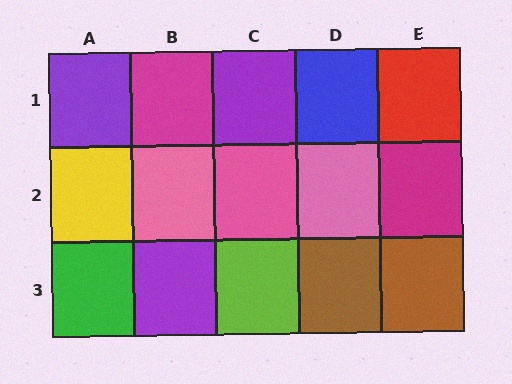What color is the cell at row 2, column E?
Magenta.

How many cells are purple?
3 cells are purple.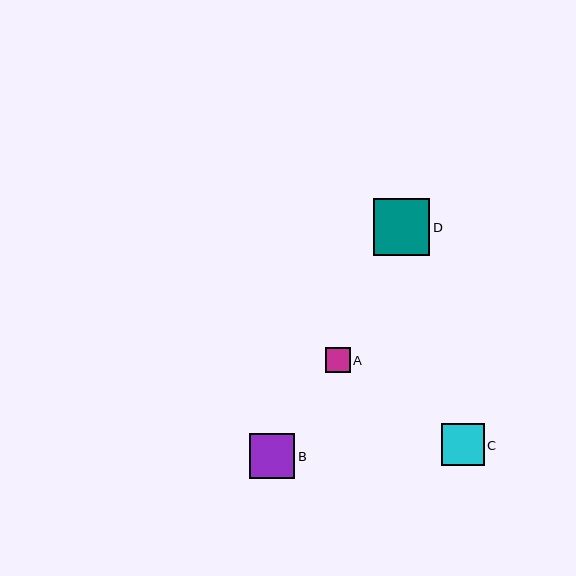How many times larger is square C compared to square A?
Square C is approximately 1.7 times the size of square A.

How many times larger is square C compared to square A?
Square C is approximately 1.7 times the size of square A.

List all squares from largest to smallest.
From largest to smallest: D, B, C, A.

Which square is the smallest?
Square A is the smallest with a size of approximately 25 pixels.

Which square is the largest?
Square D is the largest with a size of approximately 57 pixels.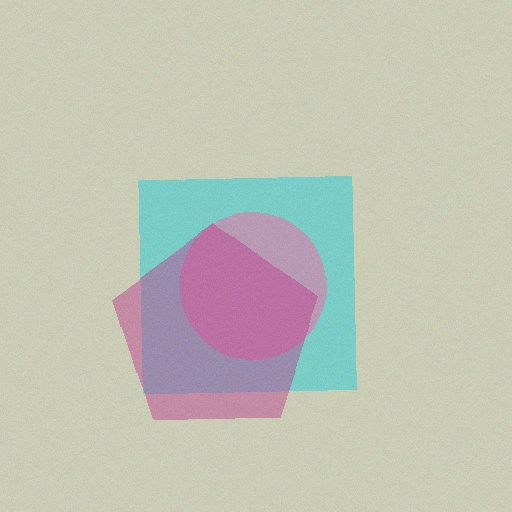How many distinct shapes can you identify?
There are 3 distinct shapes: a cyan square, a pink circle, a magenta pentagon.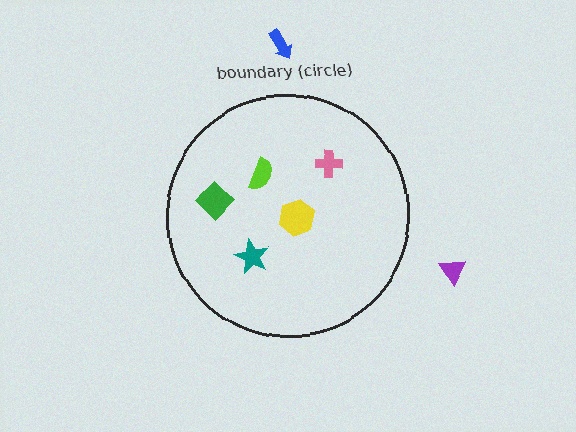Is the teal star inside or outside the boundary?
Inside.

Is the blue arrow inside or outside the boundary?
Outside.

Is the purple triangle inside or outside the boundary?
Outside.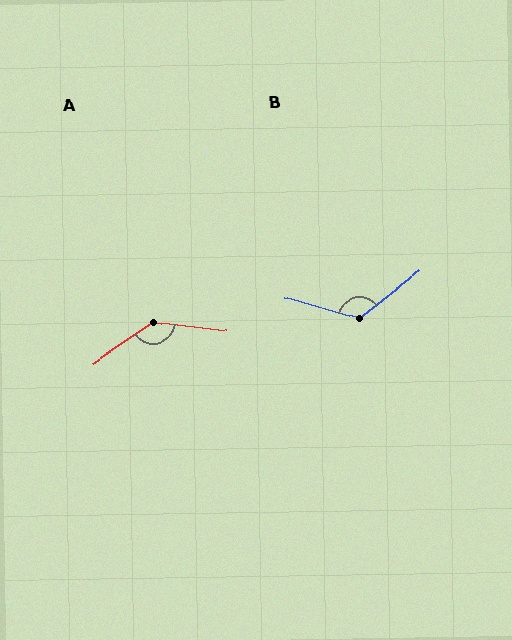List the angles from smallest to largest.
B (126°), A (139°).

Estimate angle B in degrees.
Approximately 126 degrees.